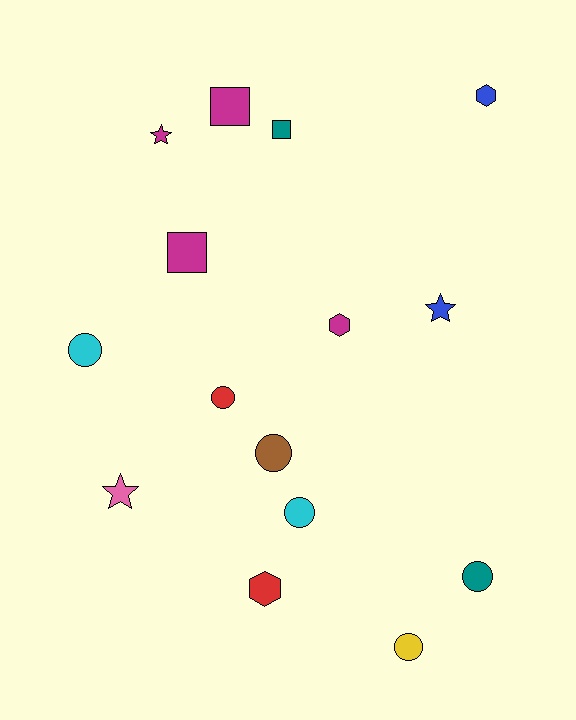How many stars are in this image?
There are 3 stars.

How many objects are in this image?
There are 15 objects.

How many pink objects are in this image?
There is 1 pink object.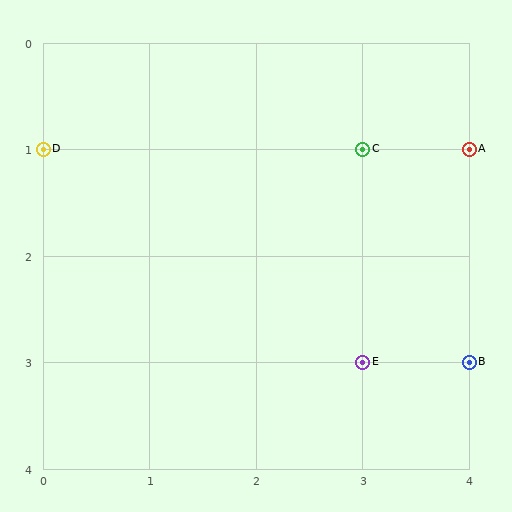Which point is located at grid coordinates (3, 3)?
Point E is at (3, 3).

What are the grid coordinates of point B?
Point B is at grid coordinates (4, 3).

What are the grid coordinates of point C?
Point C is at grid coordinates (3, 1).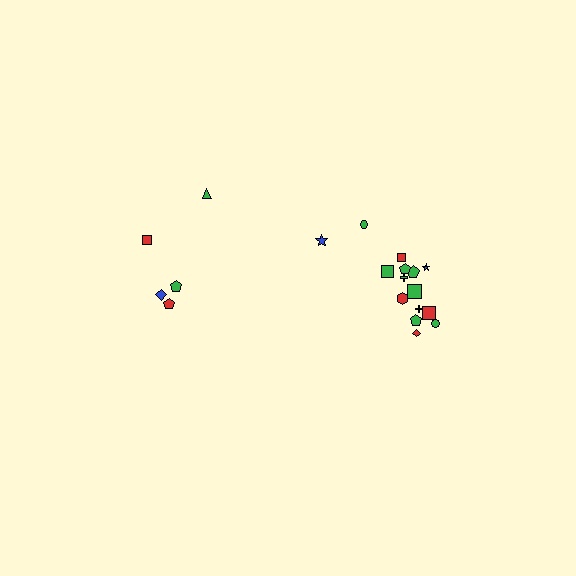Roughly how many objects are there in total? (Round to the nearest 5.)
Roughly 20 objects in total.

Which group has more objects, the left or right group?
The right group.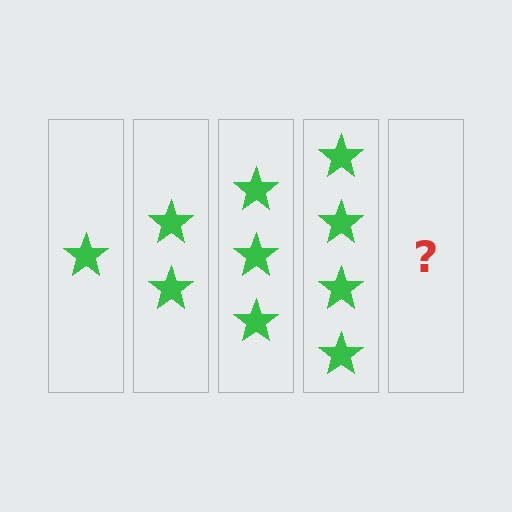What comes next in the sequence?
The next element should be 5 stars.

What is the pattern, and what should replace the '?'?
The pattern is that each step adds one more star. The '?' should be 5 stars.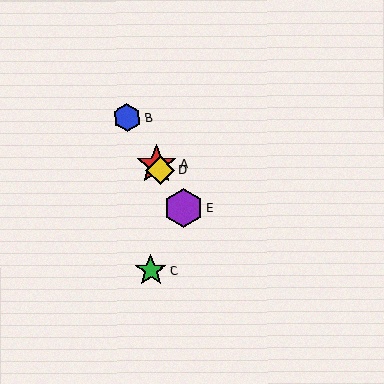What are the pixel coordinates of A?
Object A is at (156, 165).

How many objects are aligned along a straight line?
4 objects (A, B, D, E) are aligned along a straight line.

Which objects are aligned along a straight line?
Objects A, B, D, E are aligned along a straight line.